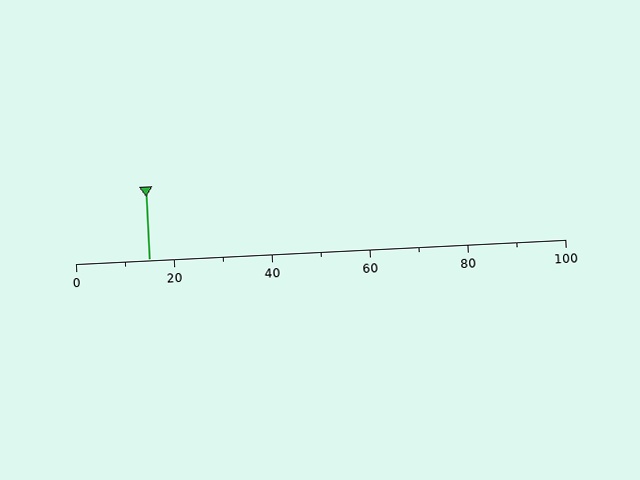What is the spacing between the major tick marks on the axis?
The major ticks are spaced 20 apart.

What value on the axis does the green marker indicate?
The marker indicates approximately 15.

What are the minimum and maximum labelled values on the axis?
The axis runs from 0 to 100.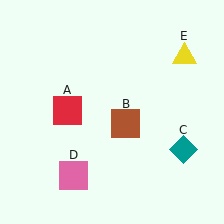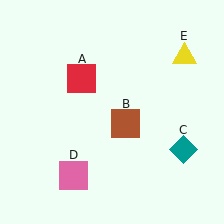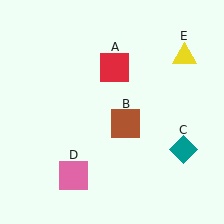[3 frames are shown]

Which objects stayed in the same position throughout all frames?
Brown square (object B) and teal diamond (object C) and pink square (object D) and yellow triangle (object E) remained stationary.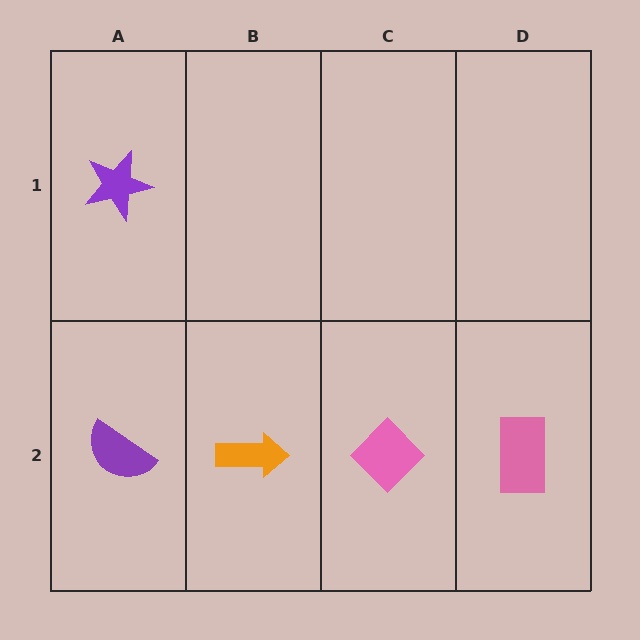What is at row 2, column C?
A pink diamond.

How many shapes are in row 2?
4 shapes.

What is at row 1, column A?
A purple star.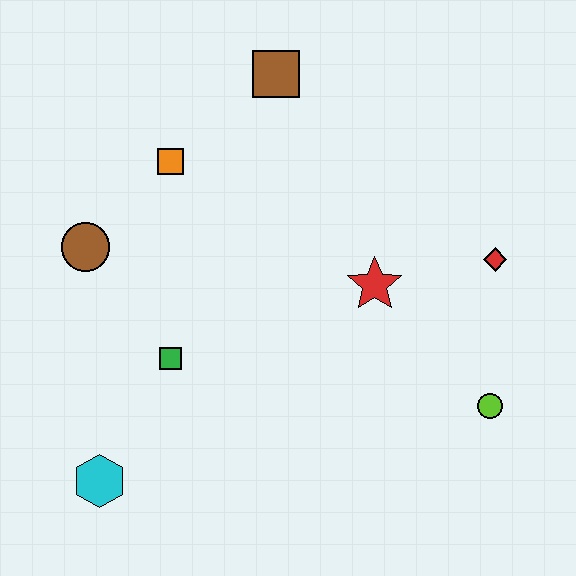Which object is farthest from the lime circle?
The brown circle is farthest from the lime circle.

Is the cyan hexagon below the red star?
Yes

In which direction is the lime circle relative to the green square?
The lime circle is to the right of the green square.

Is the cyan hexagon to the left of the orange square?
Yes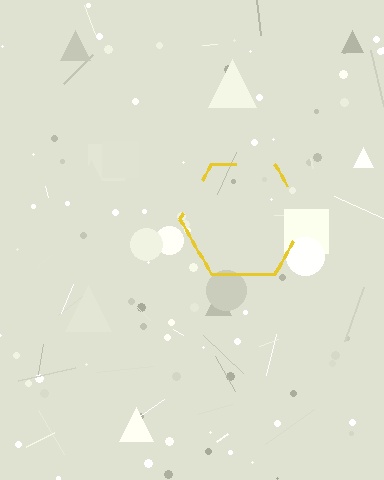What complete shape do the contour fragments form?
The contour fragments form a hexagon.